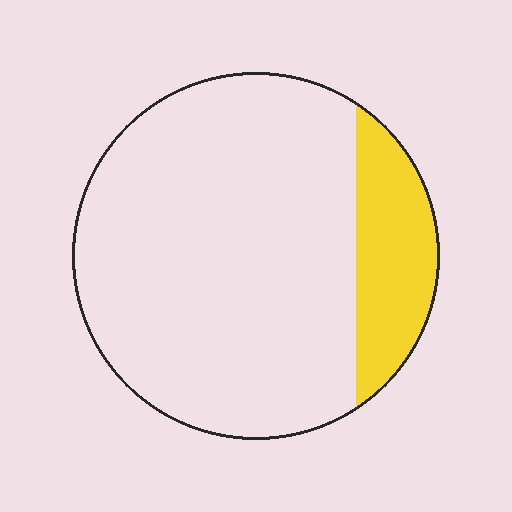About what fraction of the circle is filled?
About one sixth (1/6).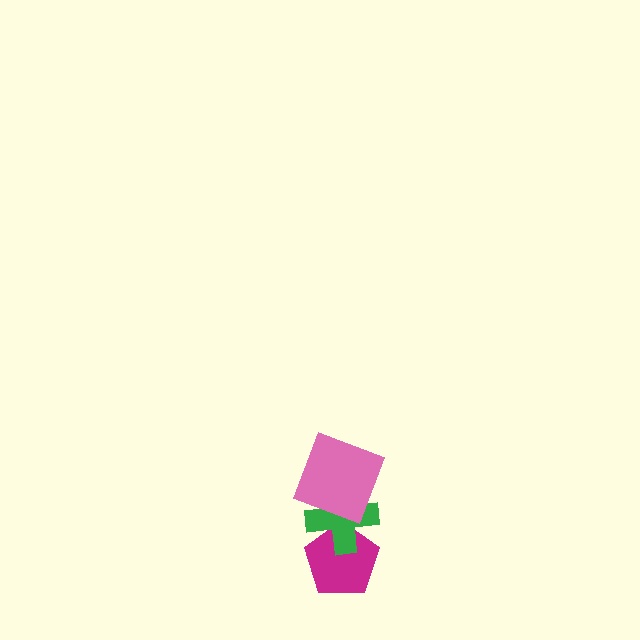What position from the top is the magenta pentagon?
The magenta pentagon is 3rd from the top.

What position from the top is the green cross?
The green cross is 2nd from the top.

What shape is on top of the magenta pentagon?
The green cross is on top of the magenta pentagon.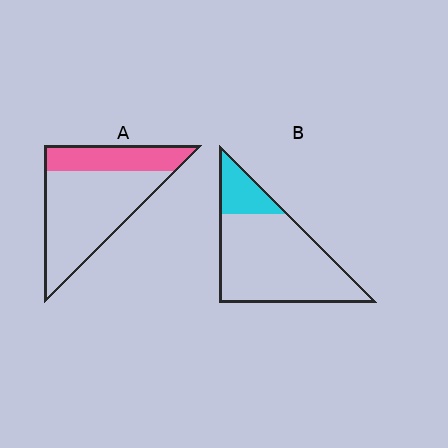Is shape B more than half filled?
No.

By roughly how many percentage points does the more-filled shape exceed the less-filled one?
By roughly 10 percentage points (A over B).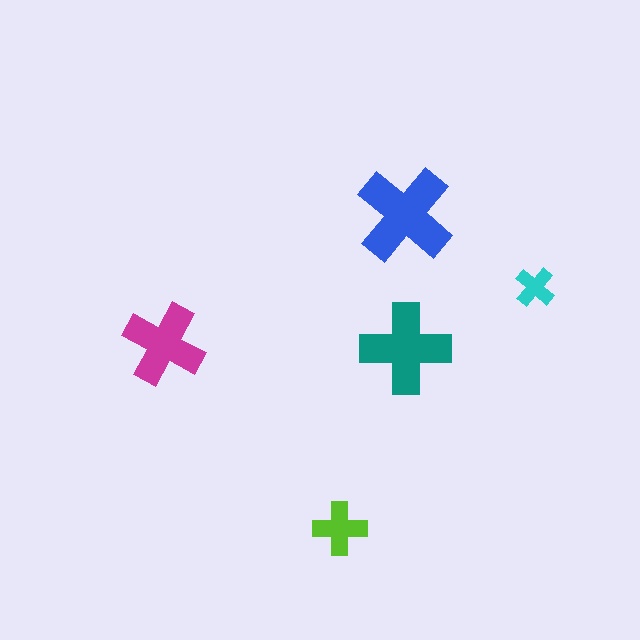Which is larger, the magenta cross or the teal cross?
The teal one.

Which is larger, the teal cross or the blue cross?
The blue one.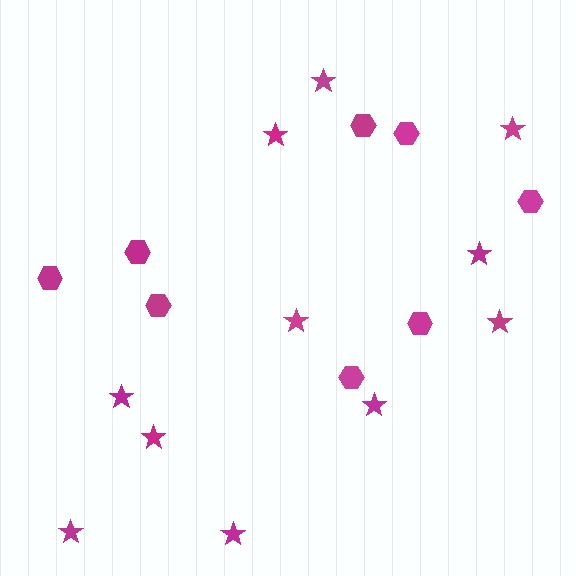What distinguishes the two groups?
There are 2 groups: one group of hexagons (8) and one group of stars (11).